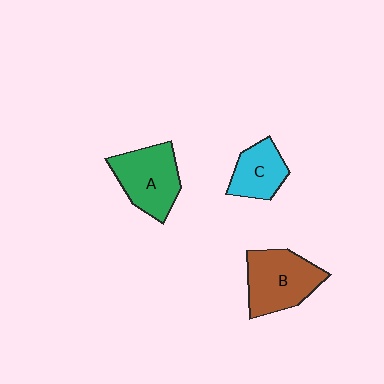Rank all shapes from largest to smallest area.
From largest to smallest: B (brown), A (green), C (cyan).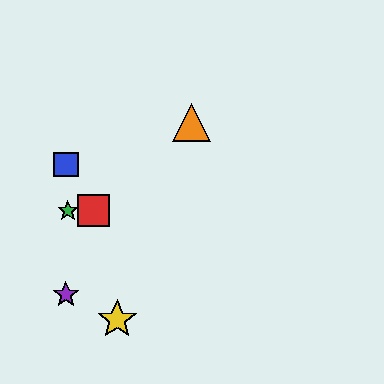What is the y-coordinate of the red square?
The red square is at y≈211.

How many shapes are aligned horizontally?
2 shapes (the red square, the green star) are aligned horizontally.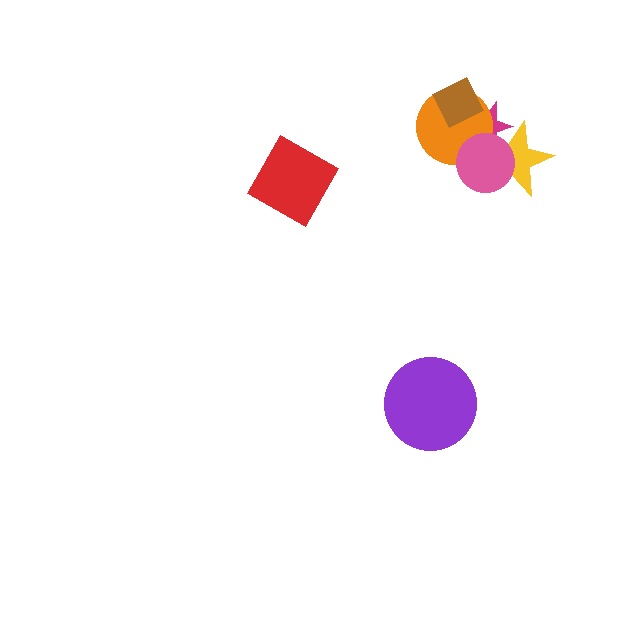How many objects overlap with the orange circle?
4 objects overlap with the orange circle.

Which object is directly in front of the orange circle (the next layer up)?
The yellow star is directly in front of the orange circle.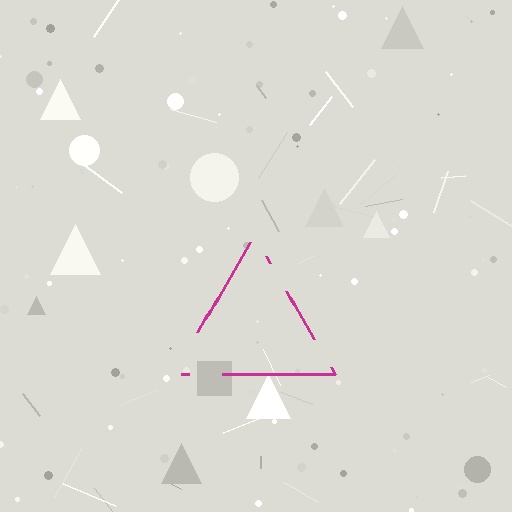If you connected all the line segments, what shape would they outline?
They would outline a triangle.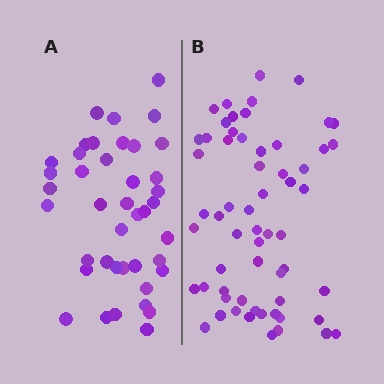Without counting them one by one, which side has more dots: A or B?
Region B (the right region) has more dots.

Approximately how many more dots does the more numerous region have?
Region B has approximately 20 more dots than region A.